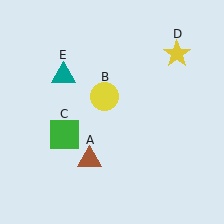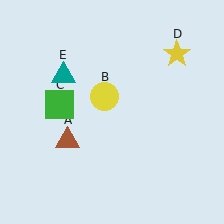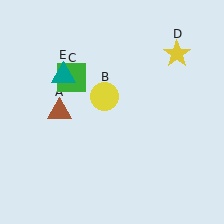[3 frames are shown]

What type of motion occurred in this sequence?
The brown triangle (object A), green square (object C) rotated clockwise around the center of the scene.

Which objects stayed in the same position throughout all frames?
Yellow circle (object B) and yellow star (object D) and teal triangle (object E) remained stationary.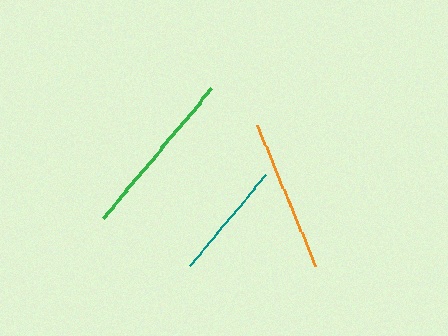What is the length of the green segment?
The green segment is approximately 168 pixels long.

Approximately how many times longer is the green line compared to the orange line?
The green line is approximately 1.1 times the length of the orange line.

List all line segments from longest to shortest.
From longest to shortest: green, orange, teal.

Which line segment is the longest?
The green line is the longest at approximately 168 pixels.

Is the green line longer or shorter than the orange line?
The green line is longer than the orange line.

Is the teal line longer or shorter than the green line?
The green line is longer than the teal line.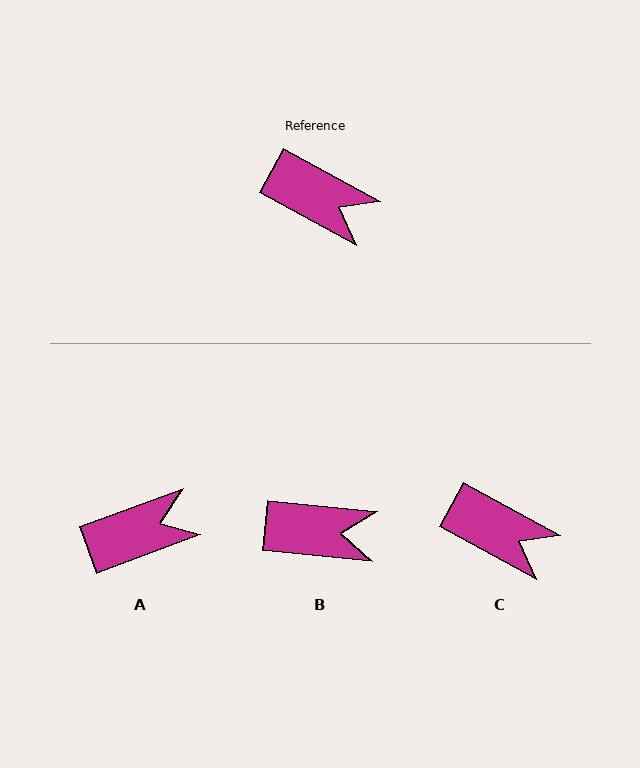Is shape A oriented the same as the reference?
No, it is off by about 49 degrees.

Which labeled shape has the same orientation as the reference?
C.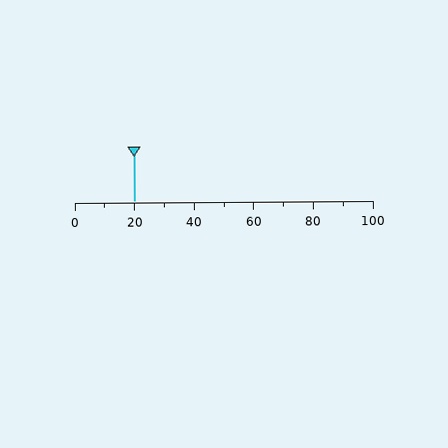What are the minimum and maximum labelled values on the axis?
The axis runs from 0 to 100.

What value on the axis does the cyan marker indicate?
The marker indicates approximately 20.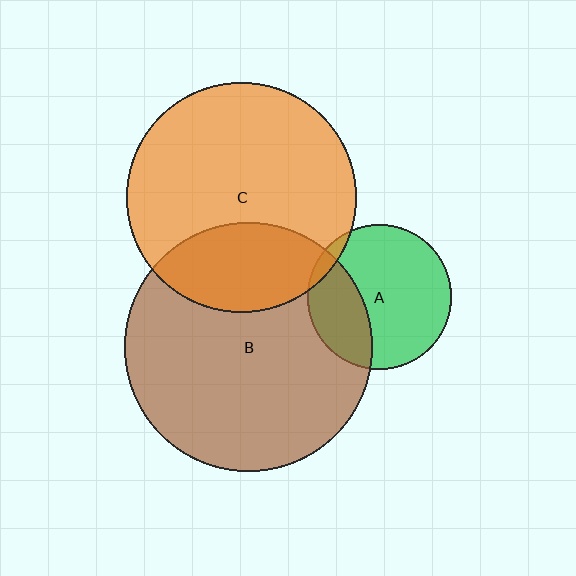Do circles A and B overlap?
Yes.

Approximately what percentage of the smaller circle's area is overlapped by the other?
Approximately 30%.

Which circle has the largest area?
Circle B (brown).